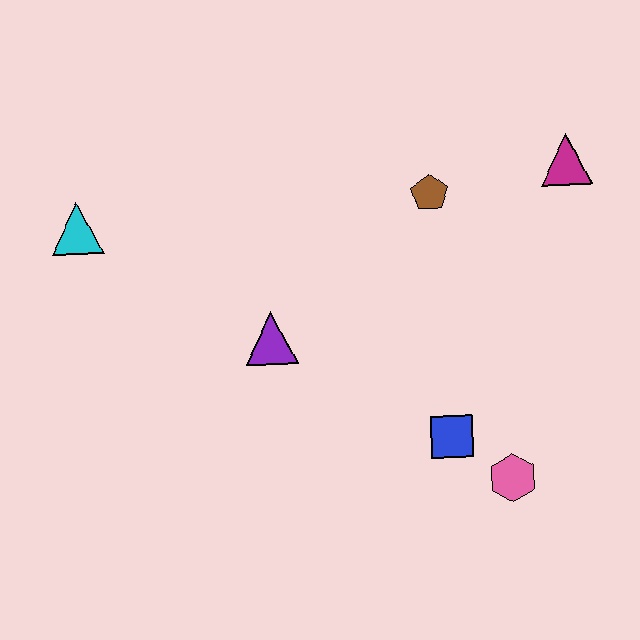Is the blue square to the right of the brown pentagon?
Yes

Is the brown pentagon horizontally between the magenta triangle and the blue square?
No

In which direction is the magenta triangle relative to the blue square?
The magenta triangle is above the blue square.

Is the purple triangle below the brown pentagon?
Yes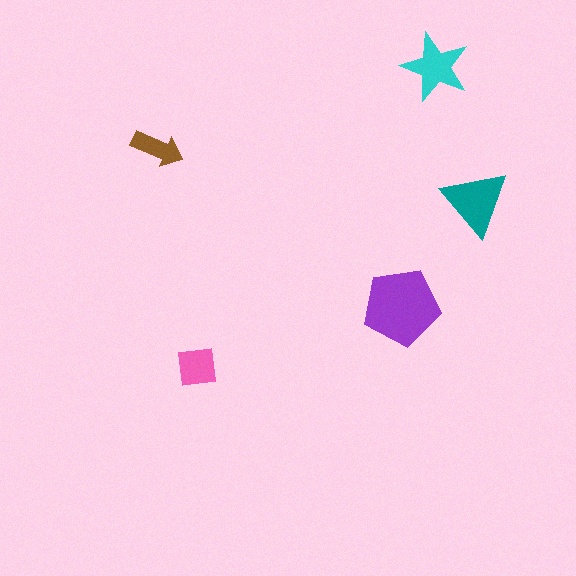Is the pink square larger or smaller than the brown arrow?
Larger.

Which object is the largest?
The purple pentagon.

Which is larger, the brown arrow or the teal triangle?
The teal triangle.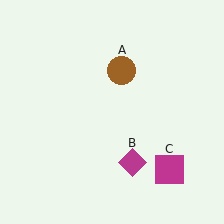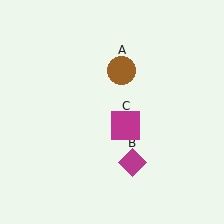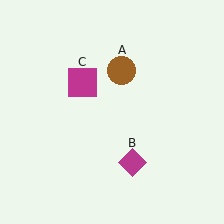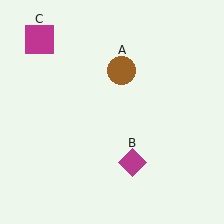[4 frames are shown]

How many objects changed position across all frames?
1 object changed position: magenta square (object C).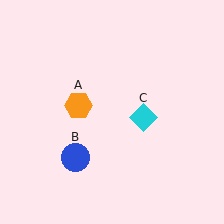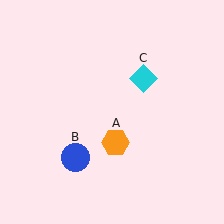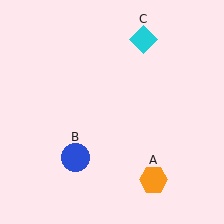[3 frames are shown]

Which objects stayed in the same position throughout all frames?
Blue circle (object B) remained stationary.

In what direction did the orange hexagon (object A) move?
The orange hexagon (object A) moved down and to the right.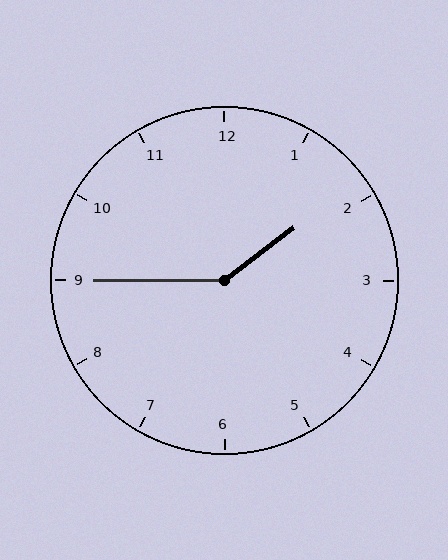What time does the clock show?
1:45.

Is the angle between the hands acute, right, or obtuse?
It is obtuse.